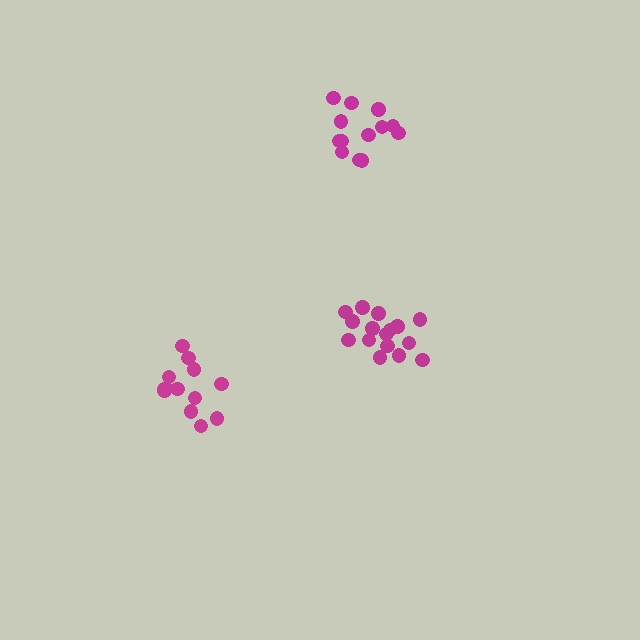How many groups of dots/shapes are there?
There are 3 groups.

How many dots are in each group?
Group 1: 13 dots, Group 2: 13 dots, Group 3: 16 dots (42 total).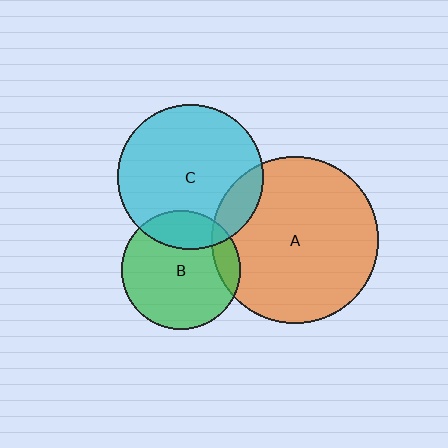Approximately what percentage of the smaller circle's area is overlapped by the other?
Approximately 10%.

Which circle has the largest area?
Circle A (orange).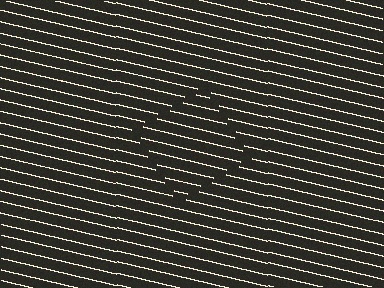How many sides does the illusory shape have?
4 sides — the line-ends trace a square.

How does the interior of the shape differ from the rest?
The interior of the shape contains the same grating, shifted by half a period — the contour is defined by the phase discontinuity where line-ends from the inner and outer gratings abut.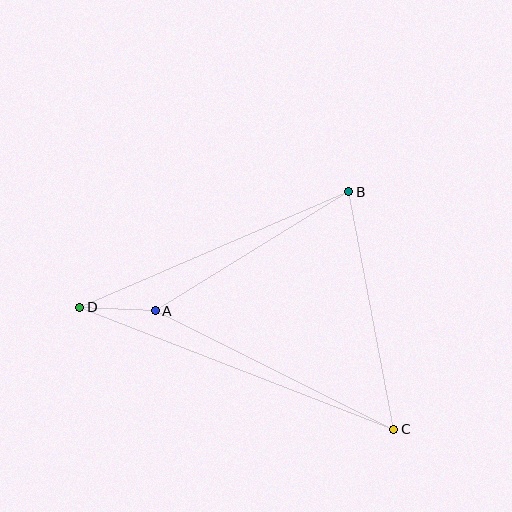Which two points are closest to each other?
Points A and D are closest to each other.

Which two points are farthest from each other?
Points C and D are farthest from each other.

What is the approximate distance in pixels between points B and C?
The distance between B and C is approximately 241 pixels.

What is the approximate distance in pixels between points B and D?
The distance between B and D is approximately 293 pixels.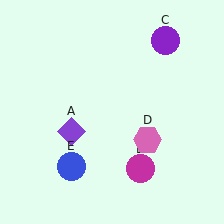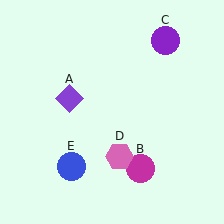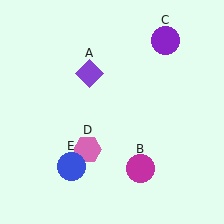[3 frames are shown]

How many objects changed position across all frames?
2 objects changed position: purple diamond (object A), pink hexagon (object D).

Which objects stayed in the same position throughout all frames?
Magenta circle (object B) and purple circle (object C) and blue circle (object E) remained stationary.